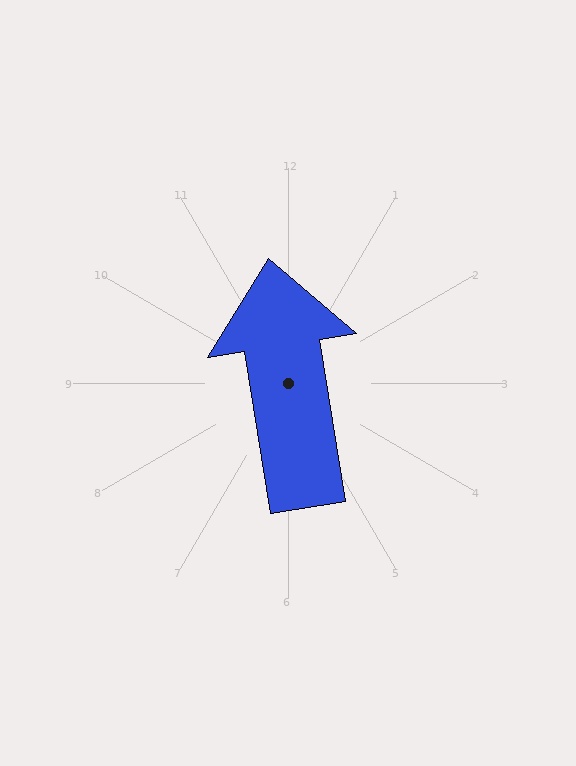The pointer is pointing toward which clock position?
Roughly 12 o'clock.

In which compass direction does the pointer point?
North.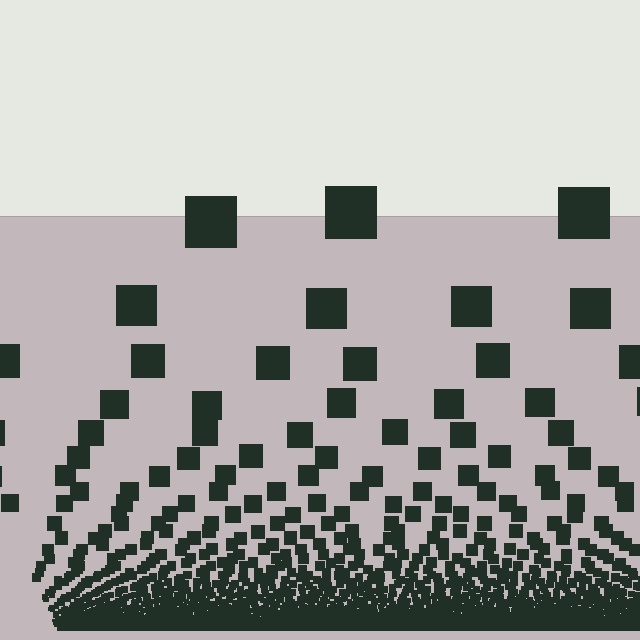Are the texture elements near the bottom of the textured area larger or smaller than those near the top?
Smaller. The gradient is inverted — elements near the bottom are smaller and denser.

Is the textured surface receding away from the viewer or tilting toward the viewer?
The surface appears to tilt toward the viewer. Texture elements get larger and sparser toward the top.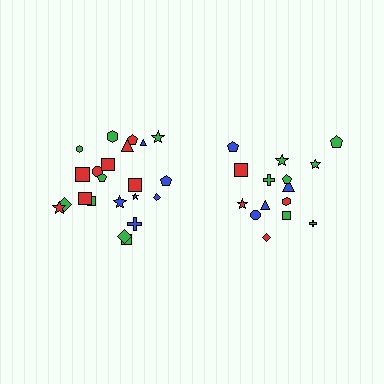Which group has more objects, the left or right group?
The left group.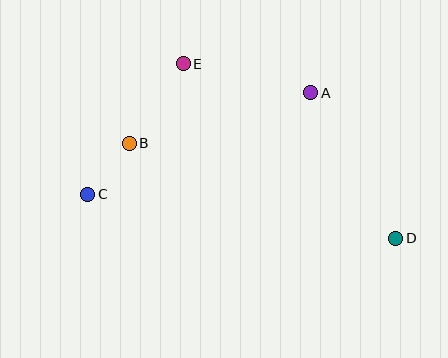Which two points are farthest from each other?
Points C and D are farthest from each other.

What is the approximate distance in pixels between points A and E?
The distance between A and E is approximately 131 pixels.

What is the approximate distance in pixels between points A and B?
The distance between A and B is approximately 189 pixels.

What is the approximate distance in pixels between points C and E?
The distance between C and E is approximately 162 pixels.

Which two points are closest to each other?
Points B and C are closest to each other.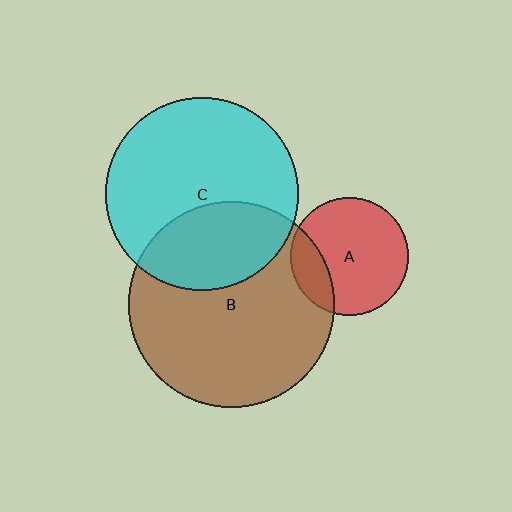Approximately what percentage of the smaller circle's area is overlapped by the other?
Approximately 20%.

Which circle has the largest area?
Circle B (brown).